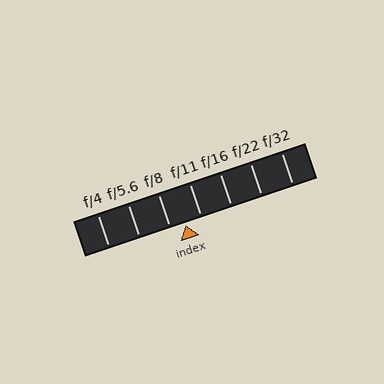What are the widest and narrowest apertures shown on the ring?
The widest aperture shown is f/4 and the narrowest is f/32.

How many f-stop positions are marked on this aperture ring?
There are 7 f-stop positions marked.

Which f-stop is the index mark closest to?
The index mark is closest to f/8.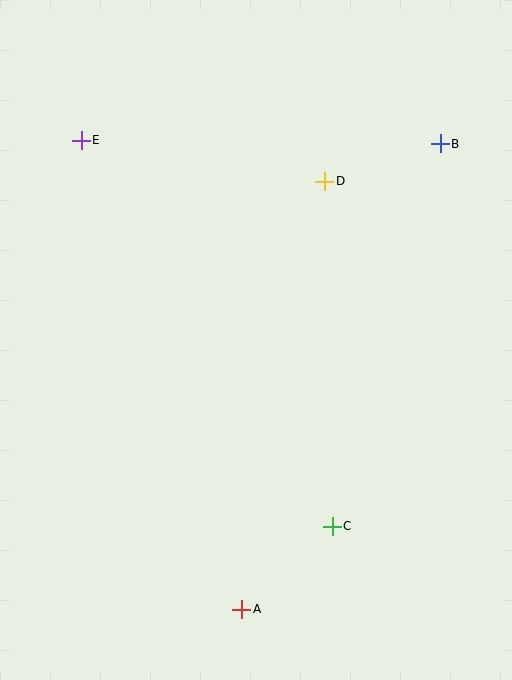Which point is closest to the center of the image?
Point D at (325, 181) is closest to the center.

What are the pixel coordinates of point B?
Point B is at (440, 144).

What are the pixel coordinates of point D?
Point D is at (325, 181).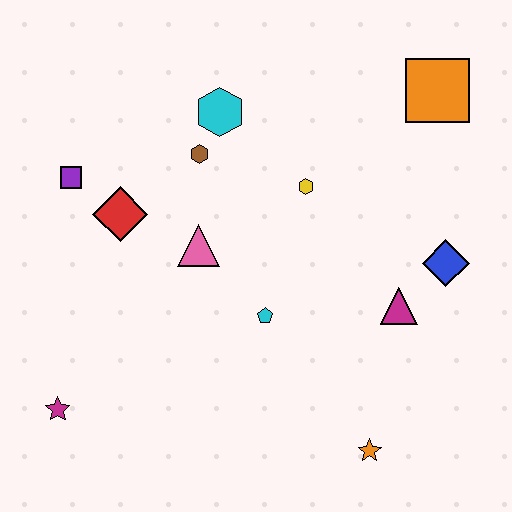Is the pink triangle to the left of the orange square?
Yes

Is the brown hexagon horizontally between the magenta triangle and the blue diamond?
No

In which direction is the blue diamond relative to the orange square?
The blue diamond is below the orange square.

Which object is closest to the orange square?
The yellow hexagon is closest to the orange square.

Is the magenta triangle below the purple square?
Yes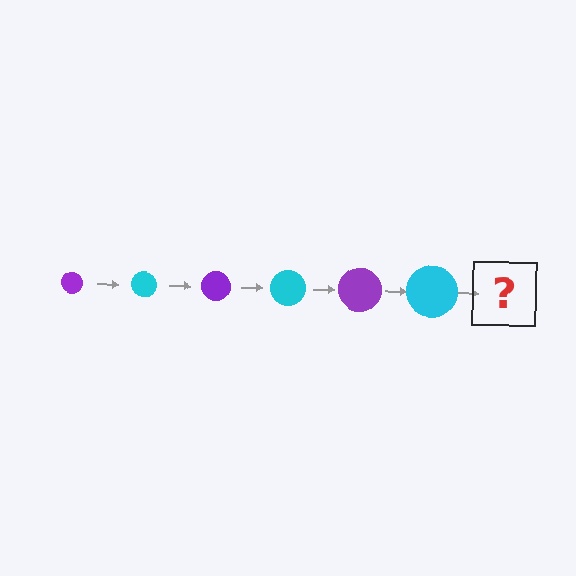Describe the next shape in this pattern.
It should be a purple circle, larger than the previous one.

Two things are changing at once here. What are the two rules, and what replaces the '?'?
The two rules are that the circle grows larger each step and the color cycles through purple and cyan. The '?' should be a purple circle, larger than the previous one.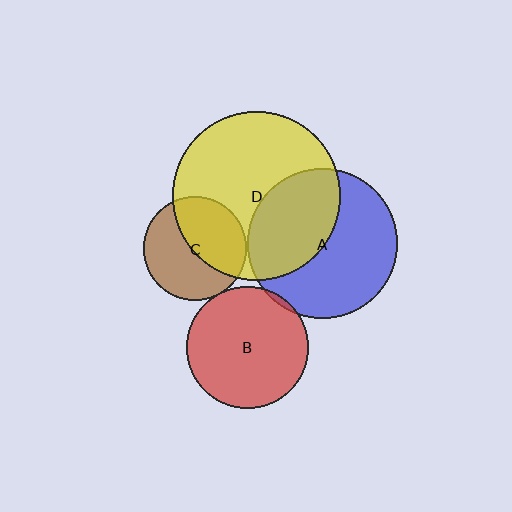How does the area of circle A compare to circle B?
Approximately 1.5 times.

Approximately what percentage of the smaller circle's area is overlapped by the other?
Approximately 45%.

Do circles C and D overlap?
Yes.